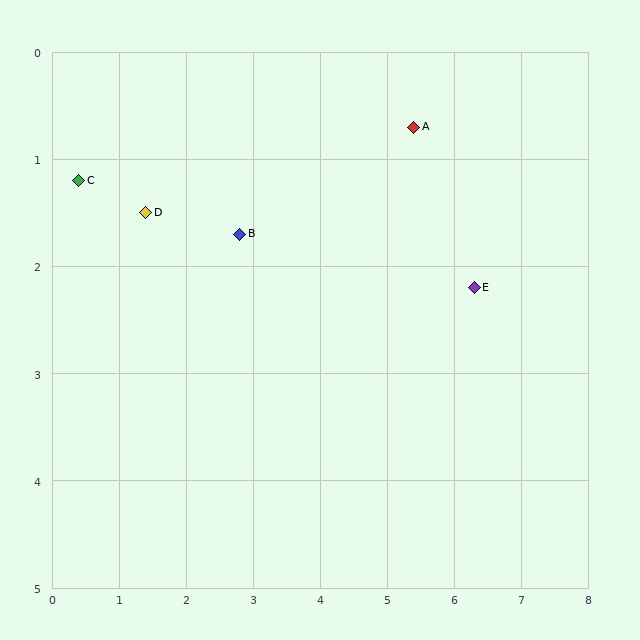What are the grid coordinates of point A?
Point A is at approximately (5.4, 0.7).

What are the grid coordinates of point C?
Point C is at approximately (0.4, 1.2).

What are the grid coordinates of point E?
Point E is at approximately (6.3, 2.2).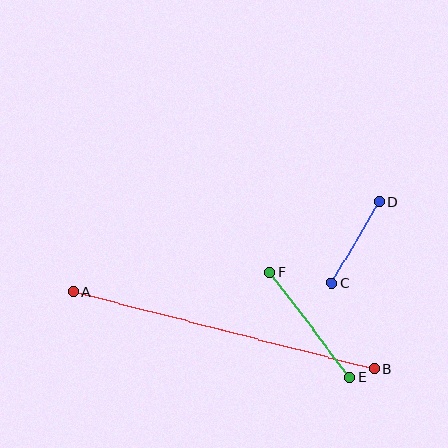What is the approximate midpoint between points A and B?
The midpoint is at approximately (224, 330) pixels.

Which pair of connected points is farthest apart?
Points A and B are farthest apart.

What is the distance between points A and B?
The distance is approximately 311 pixels.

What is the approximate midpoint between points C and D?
The midpoint is at approximately (356, 242) pixels.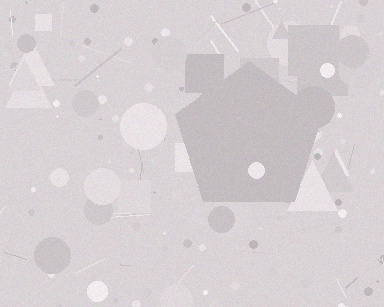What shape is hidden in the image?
A pentagon is hidden in the image.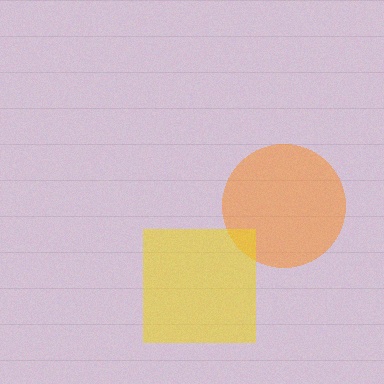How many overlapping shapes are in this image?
There are 2 overlapping shapes in the image.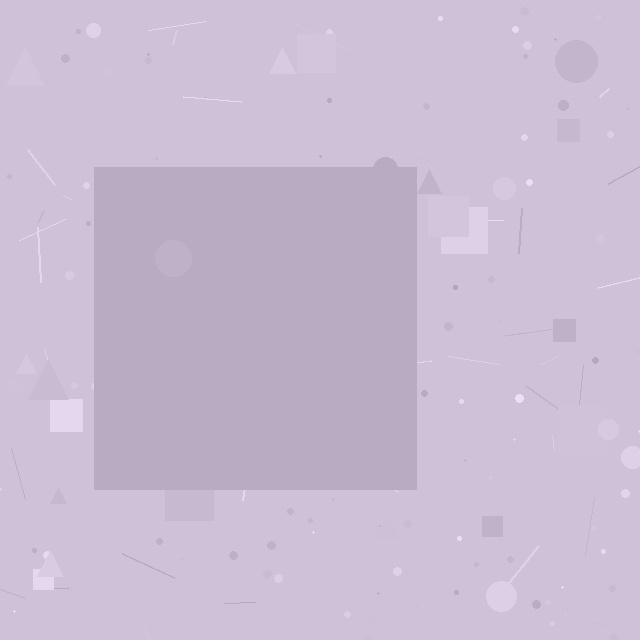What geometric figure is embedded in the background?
A square is embedded in the background.